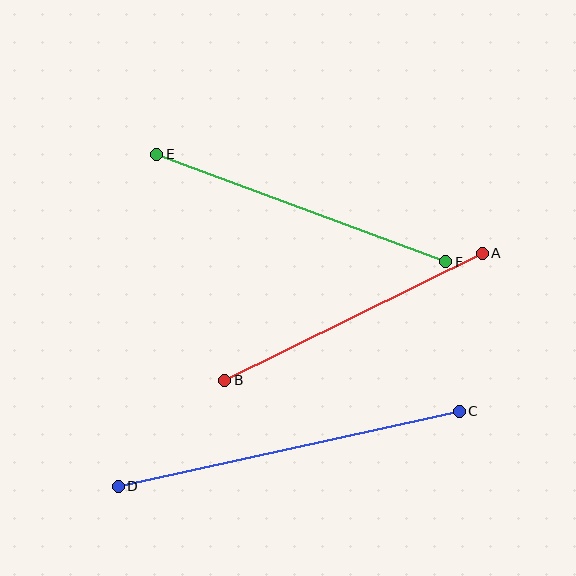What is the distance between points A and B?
The distance is approximately 287 pixels.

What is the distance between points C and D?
The distance is approximately 349 pixels.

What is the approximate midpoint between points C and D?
The midpoint is at approximately (289, 449) pixels.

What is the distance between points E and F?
The distance is approximately 308 pixels.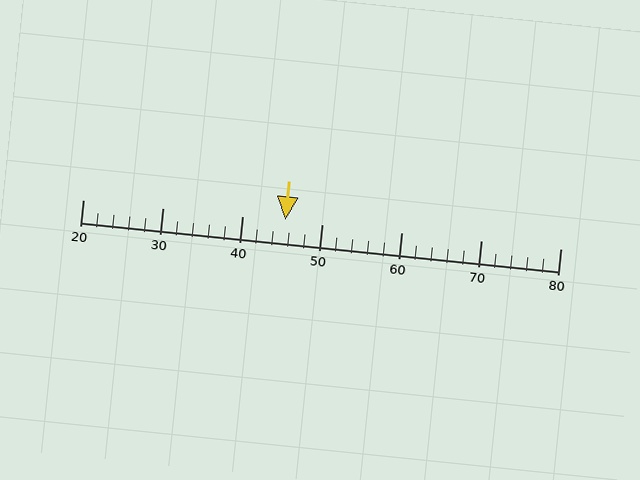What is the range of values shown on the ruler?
The ruler shows values from 20 to 80.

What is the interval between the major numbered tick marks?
The major tick marks are spaced 10 units apart.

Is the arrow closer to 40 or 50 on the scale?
The arrow is closer to 50.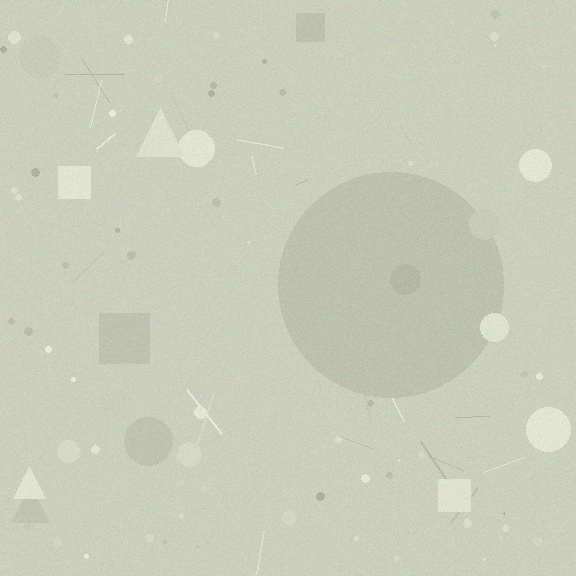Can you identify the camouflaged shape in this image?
The camouflaged shape is a circle.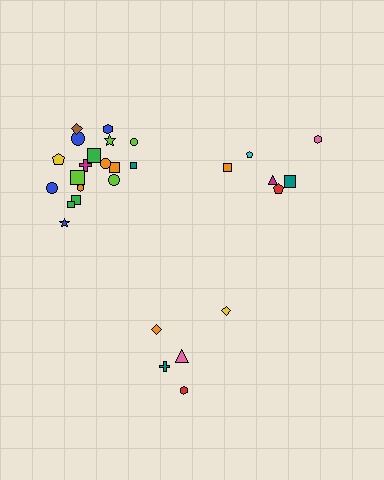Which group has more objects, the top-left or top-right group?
The top-left group.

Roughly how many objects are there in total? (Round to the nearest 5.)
Roughly 30 objects in total.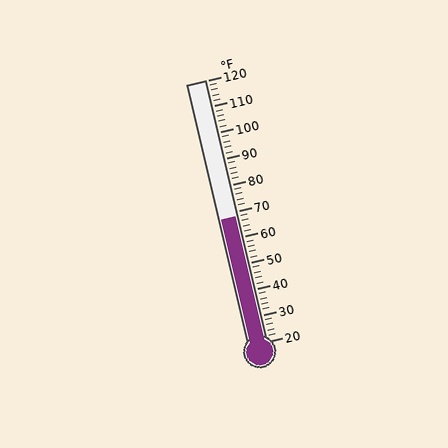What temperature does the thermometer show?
The thermometer shows approximately 68°F.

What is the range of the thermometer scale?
The thermometer scale ranges from 20°F to 120°F.